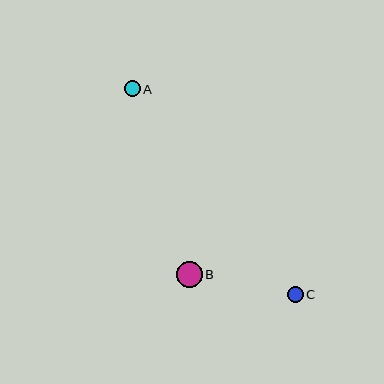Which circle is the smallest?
Circle C is the smallest with a size of approximately 16 pixels.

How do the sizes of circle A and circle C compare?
Circle A and circle C are approximately the same size.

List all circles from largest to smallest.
From largest to smallest: B, A, C.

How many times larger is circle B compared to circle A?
Circle B is approximately 1.6 times the size of circle A.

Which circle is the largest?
Circle B is the largest with a size of approximately 26 pixels.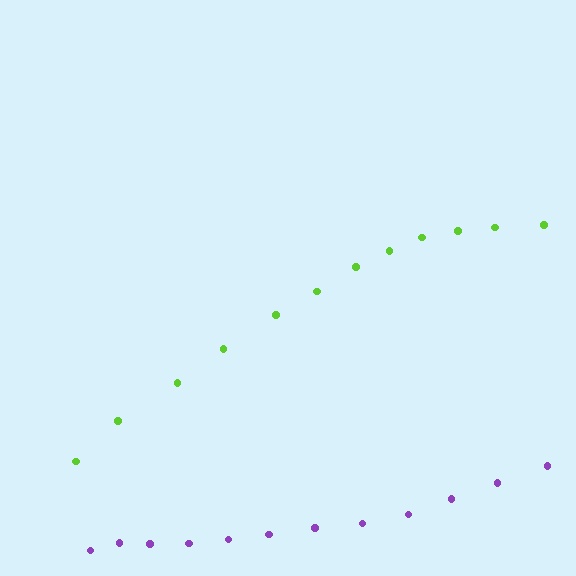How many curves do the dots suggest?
There are 2 distinct paths.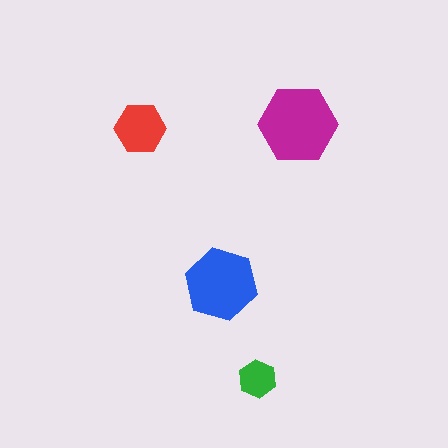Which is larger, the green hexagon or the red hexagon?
The red one.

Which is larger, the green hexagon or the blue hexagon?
The blue one.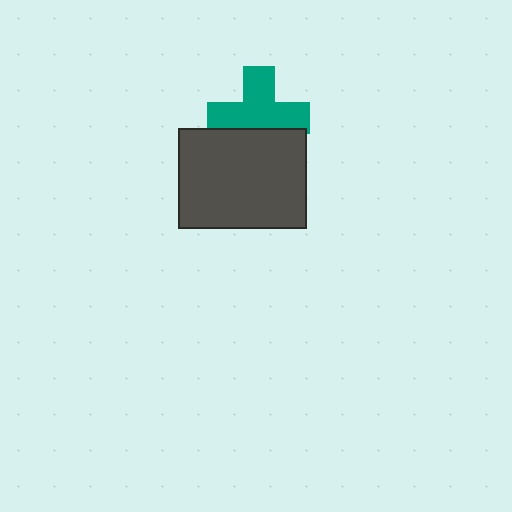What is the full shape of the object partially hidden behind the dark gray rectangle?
The partially hidden object is a teal cross.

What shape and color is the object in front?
The object in front is a dark gray rectangle.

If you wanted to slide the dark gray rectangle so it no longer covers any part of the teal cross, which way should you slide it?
Slide it down — that is the most direct way to separate the two shapes.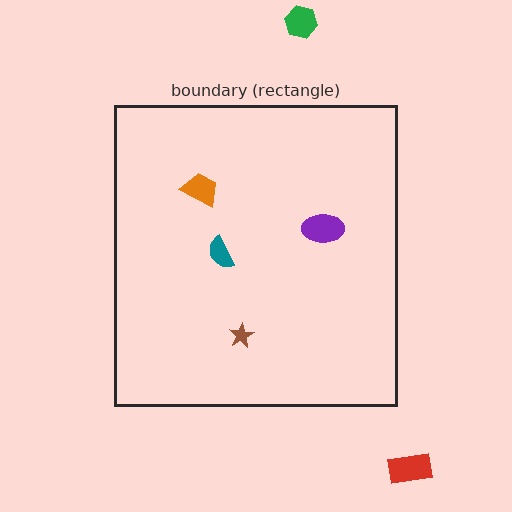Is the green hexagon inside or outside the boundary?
Outside.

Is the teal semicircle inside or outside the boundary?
Inside.